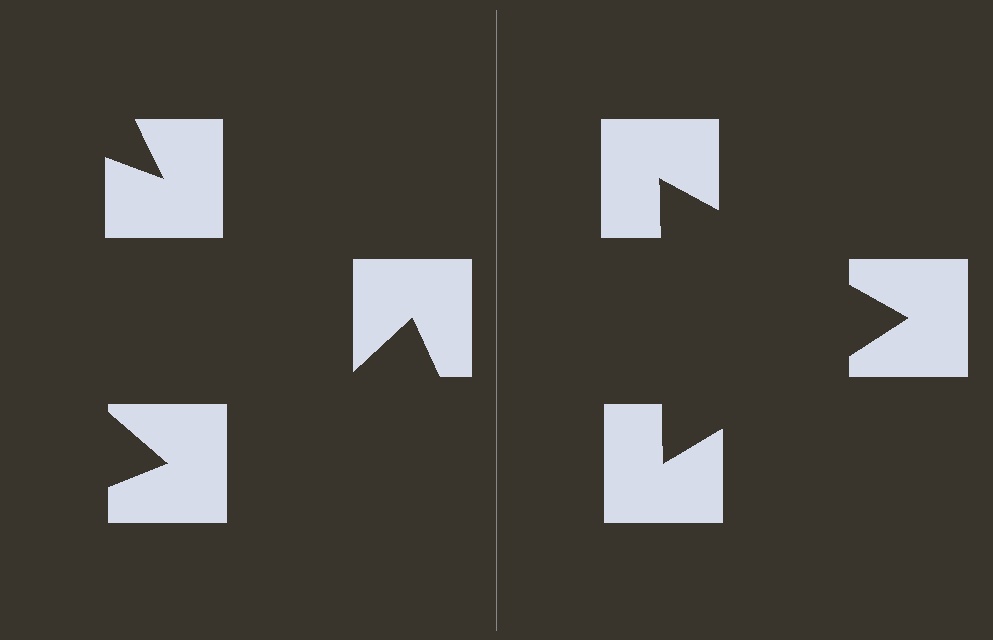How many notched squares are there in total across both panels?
6 — 3 on each side.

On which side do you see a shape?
An illusory triangle appears on the right side. On the left side the wedge cuts are rotated, so no coherent shape forms.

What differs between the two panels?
The notched squares are positioned identically on both sides; only the wedge orientations differ. On the right they align to a triangle; on the left they are misaligned.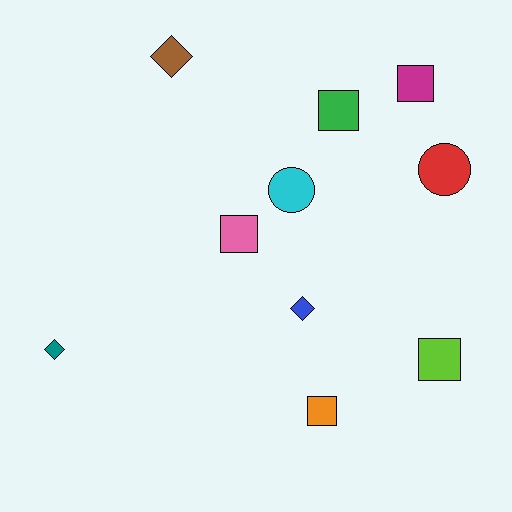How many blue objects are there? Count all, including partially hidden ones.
There is 1 blue object.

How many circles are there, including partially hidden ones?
There are 2 circles.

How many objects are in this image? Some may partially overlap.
There are 10 objects.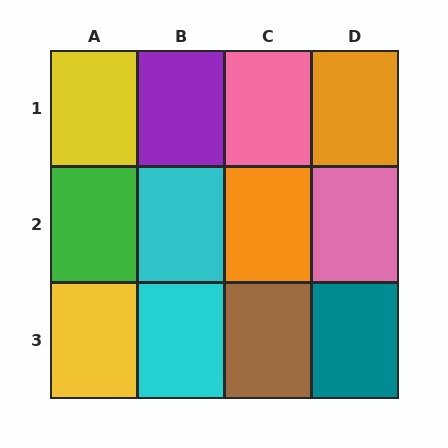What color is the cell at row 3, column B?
Cyan.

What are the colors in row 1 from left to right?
Yellow, purple, pink, orange.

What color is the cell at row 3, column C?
Brown.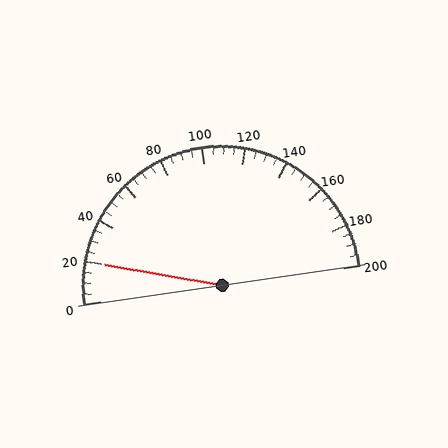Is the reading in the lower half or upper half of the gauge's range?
The reading is in the lower half of the range (0 to 200).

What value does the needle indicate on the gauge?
The needle indicates approximately 20.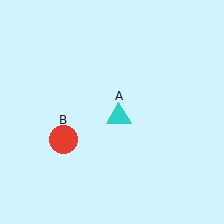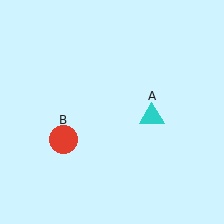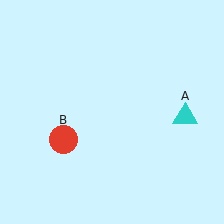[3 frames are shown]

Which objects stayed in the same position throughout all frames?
Red circle (object B) remained stationary.